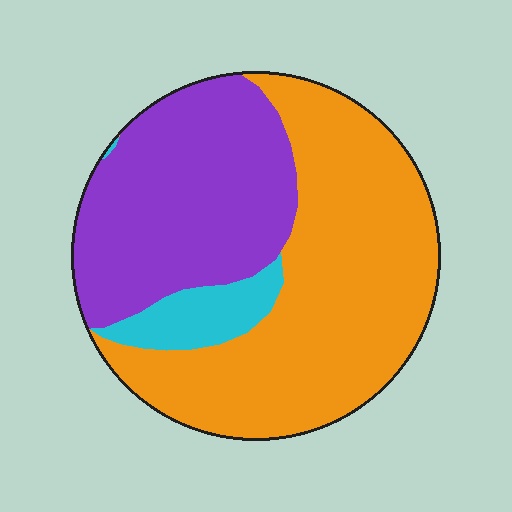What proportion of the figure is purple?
Purple covers 38% of the figure.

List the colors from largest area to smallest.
From largest to smallest: orange, purple, cyan.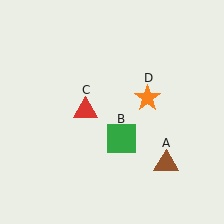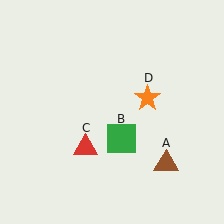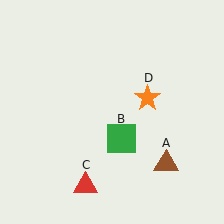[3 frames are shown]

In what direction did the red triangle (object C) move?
The red triangle (object C) moved down.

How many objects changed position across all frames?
1 object changed position: red triangle (object C).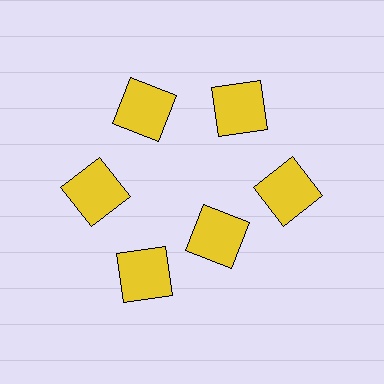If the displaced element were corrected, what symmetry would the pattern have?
It would have 6-fold rotational symmetry — the pattern would map onto itself every 60 degrees.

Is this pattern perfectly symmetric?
No. The 6 yellow squares are arranged in a ring, but one element near the 5 o'clock position is pulled inward toward the center, breaking the 6-fold rotational symmetry.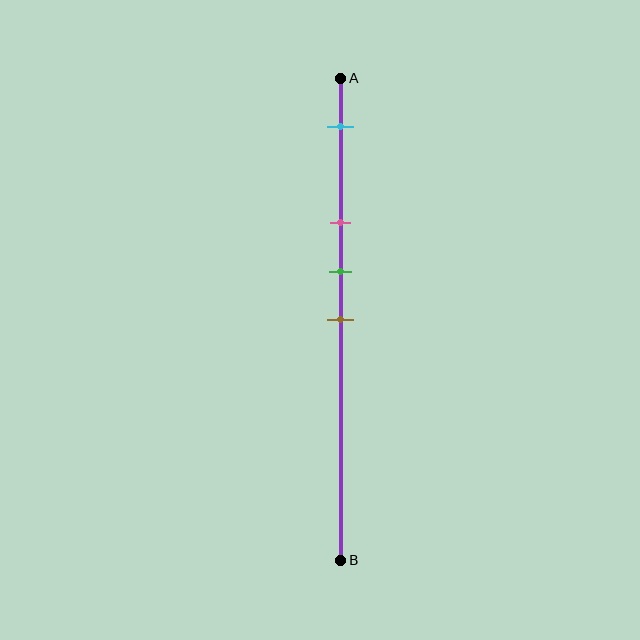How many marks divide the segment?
There are 4 marks dividing the segment.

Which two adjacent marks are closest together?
The green and brown marks are the closest adjacent pair.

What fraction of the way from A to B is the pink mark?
The pink mark is approximately 30% (0.3) of the way from A to B.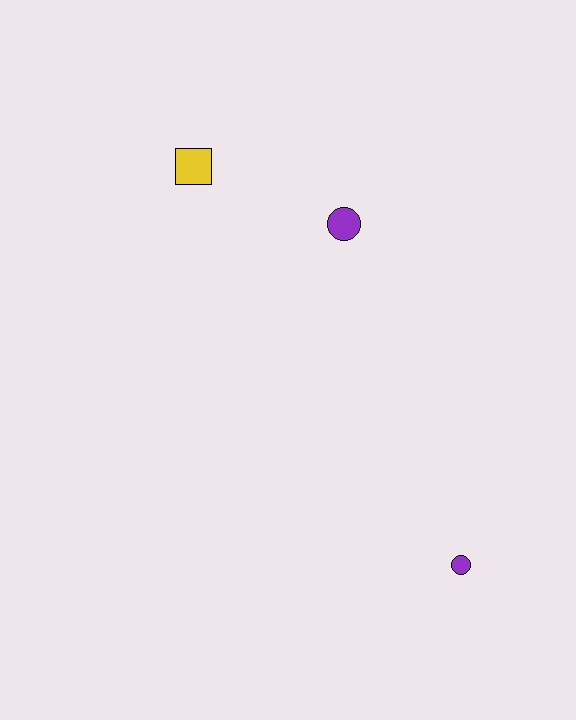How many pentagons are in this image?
There are no pentagons.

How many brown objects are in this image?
There are no brown objects.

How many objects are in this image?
There are 3 objects.